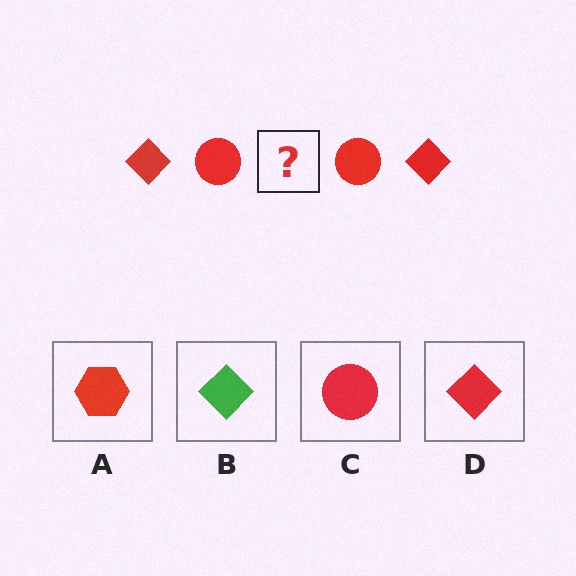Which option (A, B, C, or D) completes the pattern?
D.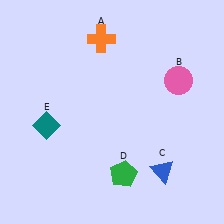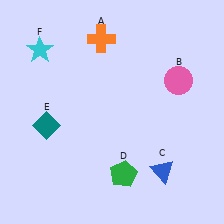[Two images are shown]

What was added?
A cyan star (F) was added in Image 2.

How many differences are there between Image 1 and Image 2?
There is 1 difference between the two images.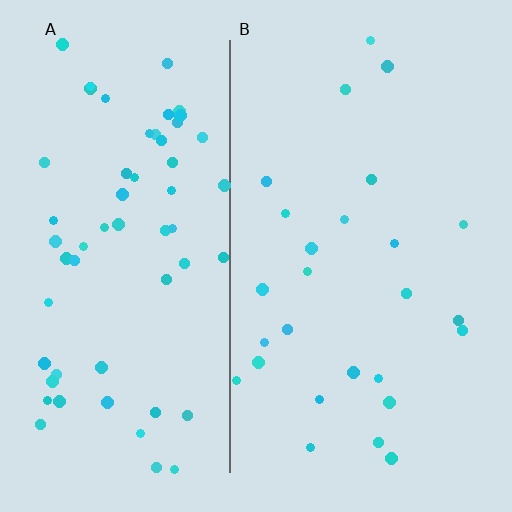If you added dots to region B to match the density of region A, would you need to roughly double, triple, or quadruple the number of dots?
Approximately double.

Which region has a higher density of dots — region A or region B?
A (the left).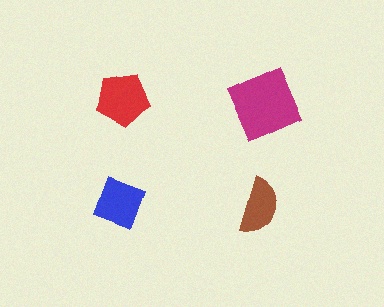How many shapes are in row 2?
2 shapes.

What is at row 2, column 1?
A blue diamond.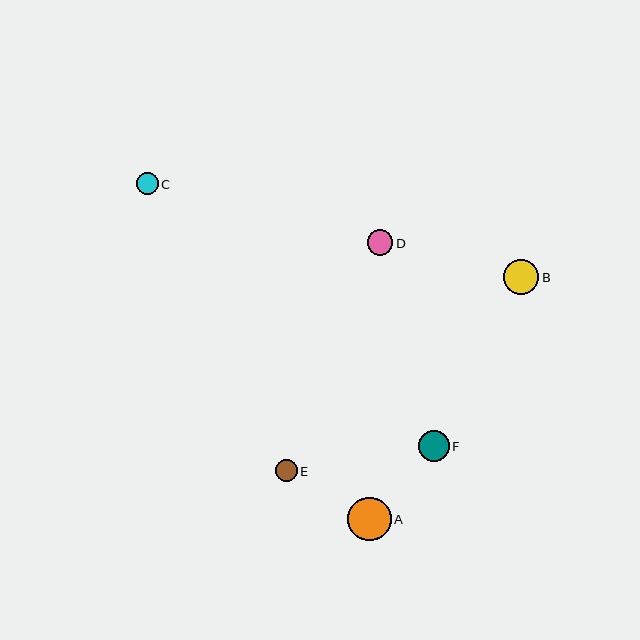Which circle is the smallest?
Circle E is the smallest with a size of approximately 22 pixels.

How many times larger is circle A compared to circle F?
Circle A is approximately 1.4 times the size of circle F.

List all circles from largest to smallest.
From largest to smallest: A, B, F, D, C, E.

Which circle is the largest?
Circle A is the largest with a size of approximately 43 pixels.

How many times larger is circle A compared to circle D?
Circle A is approximately 1.7 times the size of circle D.